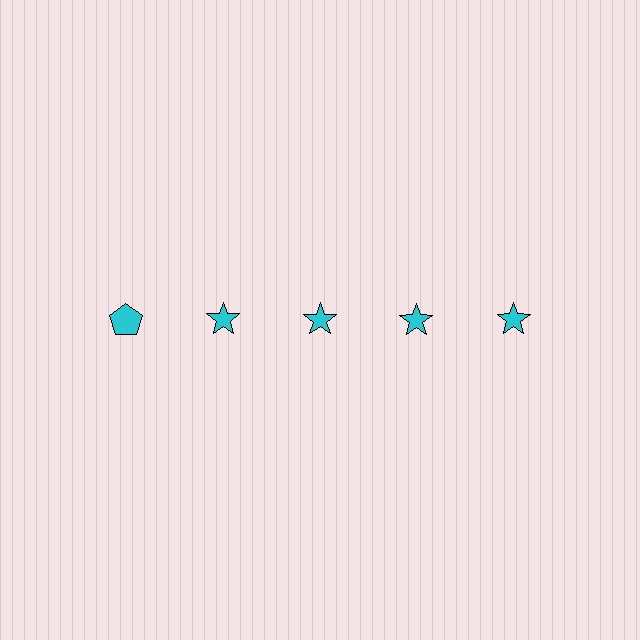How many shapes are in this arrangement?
There are 5 shapes arranged in a grid pattern.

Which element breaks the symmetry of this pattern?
The cyan pentagon in the top row, leftmost column breaks the symmetry. All other shapes are cyan stars.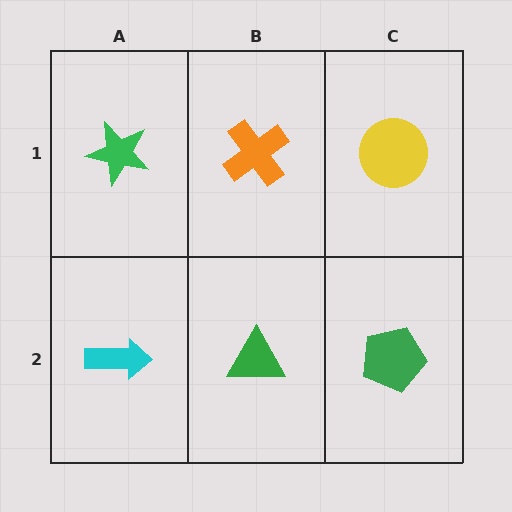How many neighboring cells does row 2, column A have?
2.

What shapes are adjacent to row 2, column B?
An orange cross (row 1, column B), a cyan arrow (row 2, column A), a green pentagon (row 2, column C).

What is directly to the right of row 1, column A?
An orange cross.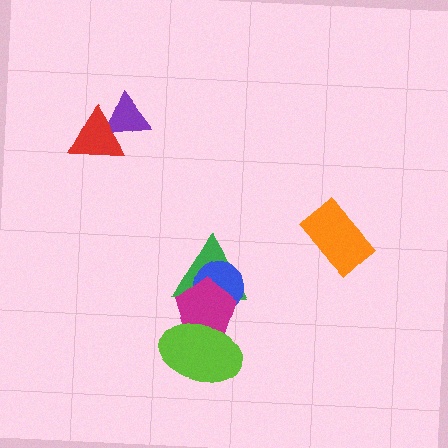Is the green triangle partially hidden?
Yes, it is partially covered by another shape.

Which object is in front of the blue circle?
The magenta pentagon is in front of the blue circle.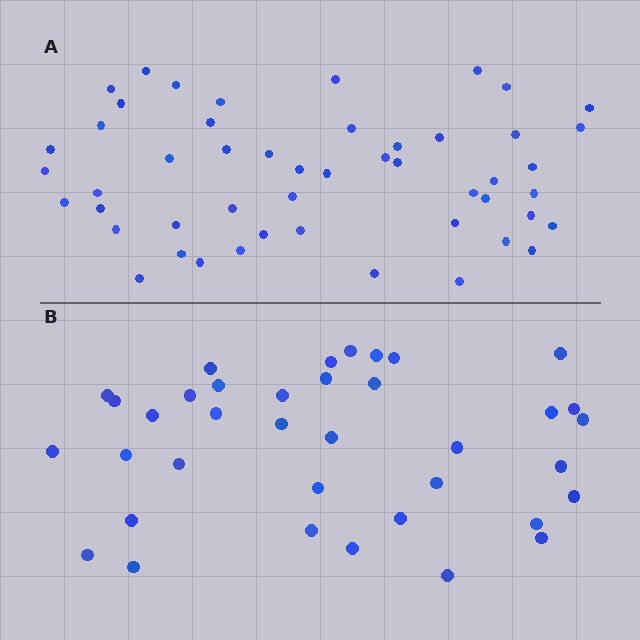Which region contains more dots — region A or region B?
Region A (the top region) has more dots.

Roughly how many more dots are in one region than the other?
Region A has approximately 15 more dots than region B.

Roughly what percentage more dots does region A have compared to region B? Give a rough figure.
About 35% more.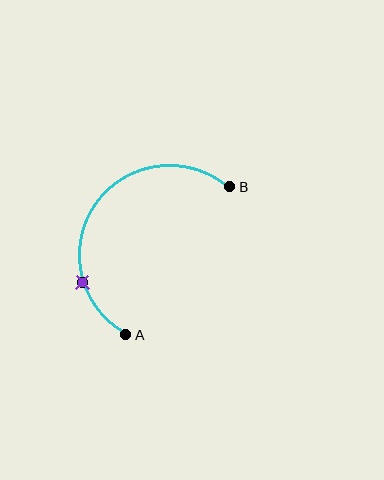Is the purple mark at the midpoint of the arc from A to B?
No. The purple mark lies on the arc but is closer to endpoint A. The arc midpoint would be at the point on the curve equidistant along the arc from both A and B.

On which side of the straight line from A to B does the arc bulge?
The arc bulges above and to the left of the straight line connecting A and B.